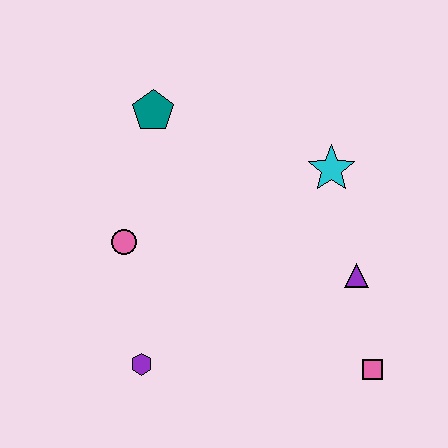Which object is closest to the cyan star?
The purple triangle is closest to the cyan star.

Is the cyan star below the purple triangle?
No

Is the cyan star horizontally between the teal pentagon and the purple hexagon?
No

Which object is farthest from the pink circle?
The pink square is farthest from the pink circle.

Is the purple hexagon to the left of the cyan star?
Yes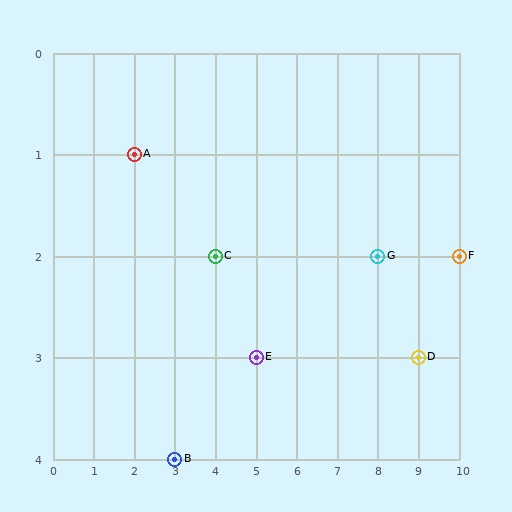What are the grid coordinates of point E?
Point E is at grid coordinates (5, 3).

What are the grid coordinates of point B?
Point B is at grid coordinates (3, 4).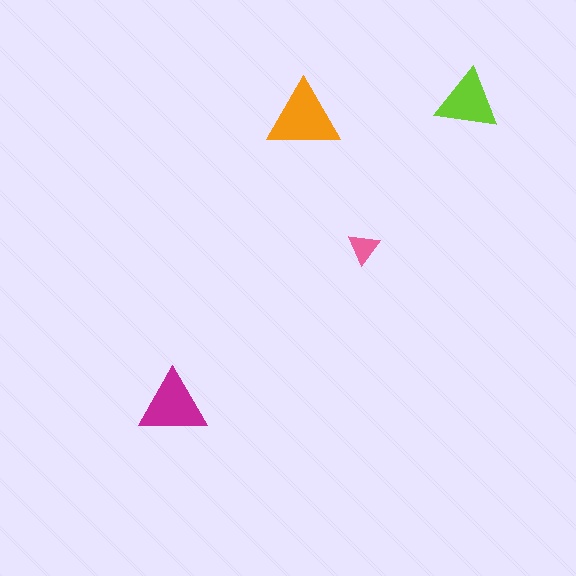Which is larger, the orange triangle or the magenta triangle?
The orange one.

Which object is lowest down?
The magenta triangle is bottommost.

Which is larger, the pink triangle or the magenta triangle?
The magenta one.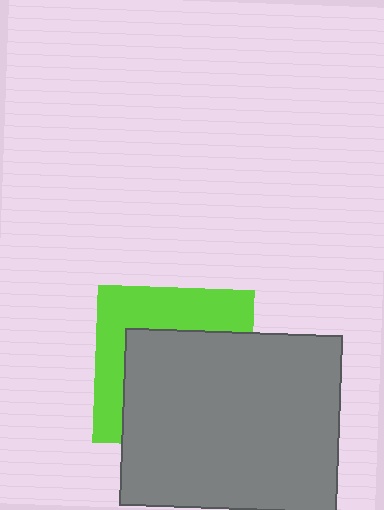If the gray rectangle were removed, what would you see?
You would see the complete lime square.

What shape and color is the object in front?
The object in front is a gray rectangle.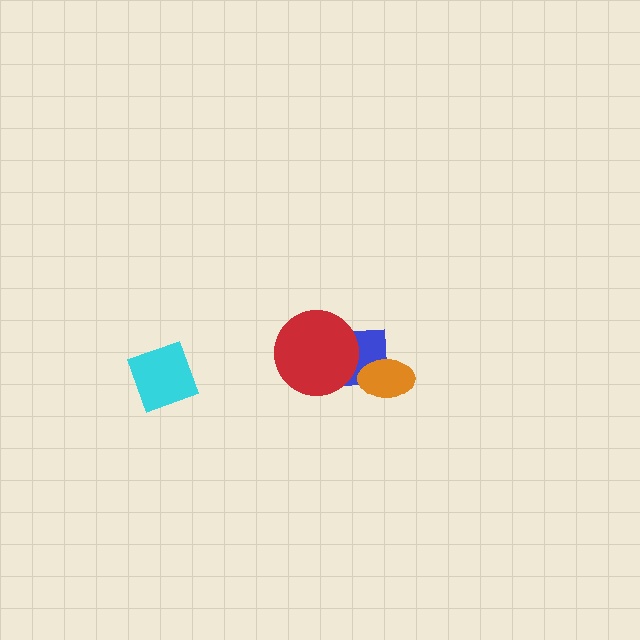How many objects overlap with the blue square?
2 objects overlap with the blue square.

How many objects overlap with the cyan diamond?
0 objects overlap with the cyan diamond.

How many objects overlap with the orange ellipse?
1 object overlaps with the orange ellipse.